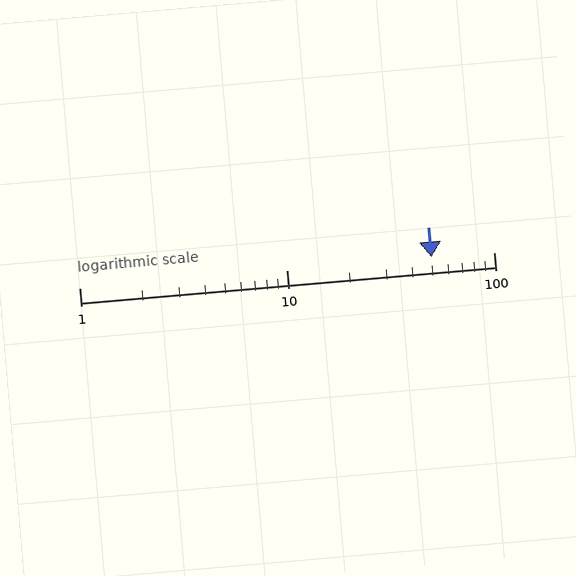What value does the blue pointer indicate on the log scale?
The pointer indicates approximately 50.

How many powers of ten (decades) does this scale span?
The scale spans 2 decades, from 1 to 100.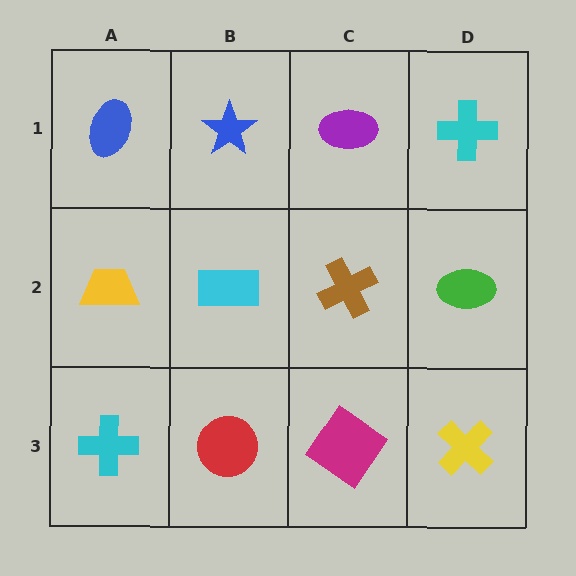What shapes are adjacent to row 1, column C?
A brown cross (row 2, column C), a blue star (row 1, column B), a cyan cross (row 1, column D).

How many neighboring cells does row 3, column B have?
3.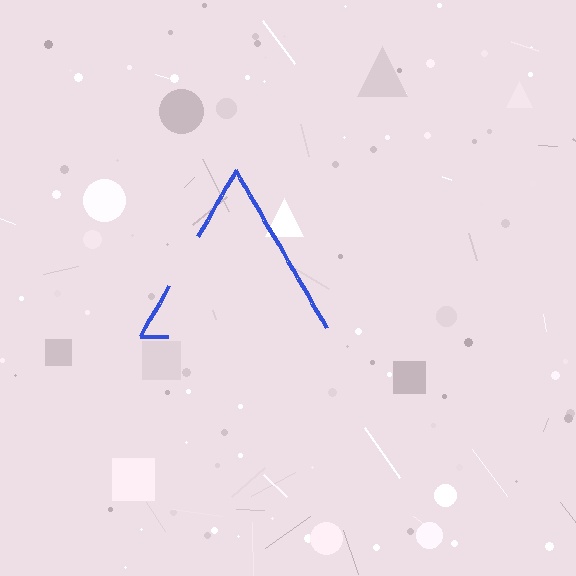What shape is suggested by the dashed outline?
The dashed outline suggests a triangle.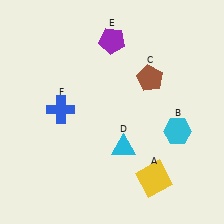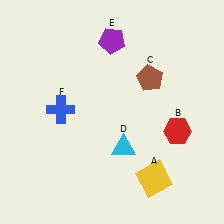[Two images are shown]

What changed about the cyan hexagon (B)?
In Image 1, B is cyan. In Image 2, it changed to red.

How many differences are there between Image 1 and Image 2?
There is 1 difference between the two images.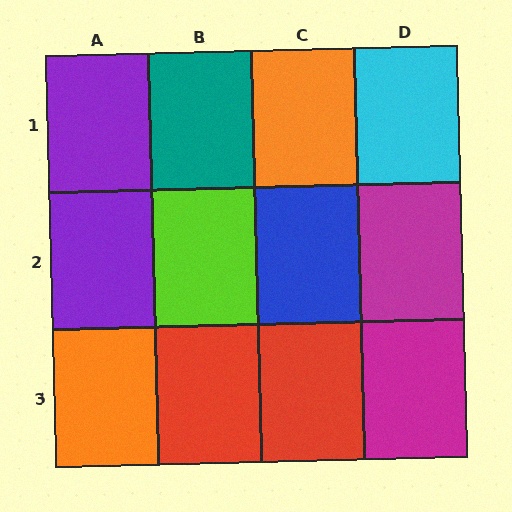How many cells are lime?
1 cell is lime.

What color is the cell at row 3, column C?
Red.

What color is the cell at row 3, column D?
Magenta.